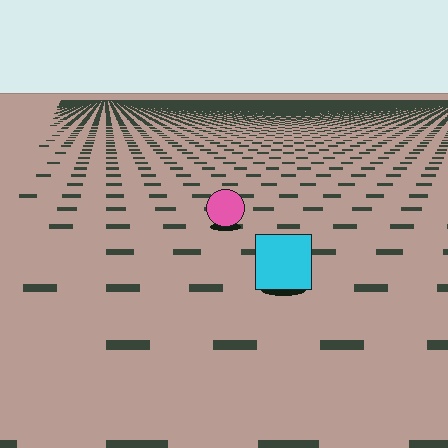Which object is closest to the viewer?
The cyan square is closest. The texture marks near it are larger and more spread out.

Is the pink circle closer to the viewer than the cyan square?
No. The cyan square is closer — you can tell from the texture gradient: the ground texture is coarser near it.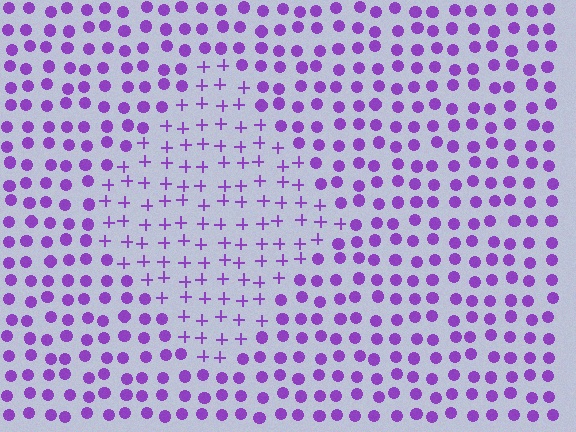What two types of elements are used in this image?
The image uses plus signs inside the diamond region and circles outside it.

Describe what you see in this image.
The image is filled with small purple elements arranged in a uniform grid. A diamond-shaped region contains plus signs, while the surrounding area contains circles. The boundary is defined purely by the change in element shape.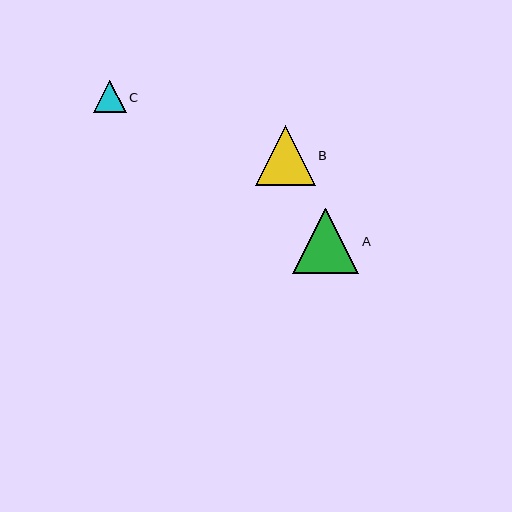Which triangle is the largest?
Triangle A is the largest with a size of approximately 66 pixels.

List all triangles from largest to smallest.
From largest to smallest: A, B, C.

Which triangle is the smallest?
Triangle C is the smallest with a size of approximately 32 pixels.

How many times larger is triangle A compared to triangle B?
Triangle A is approximately 1.1 times the size of triangle B.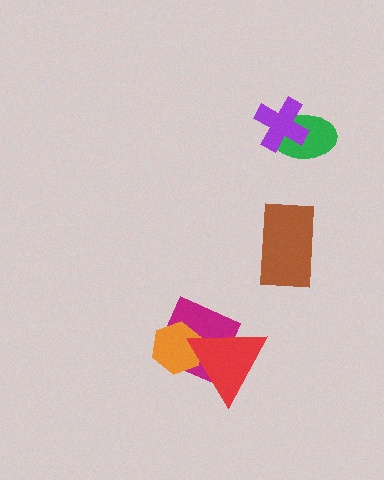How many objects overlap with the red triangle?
2 objects overlap with the red triangle.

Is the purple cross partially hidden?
No, no other shape covers it.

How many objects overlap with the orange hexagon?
2 objects overlap with the orange hexagon.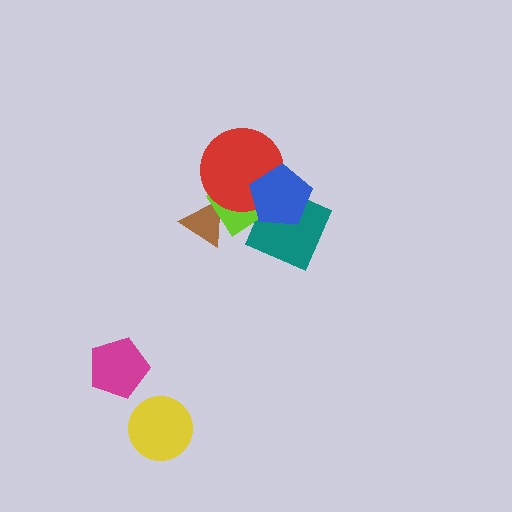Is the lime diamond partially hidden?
Yes, it is partially covered by another shape.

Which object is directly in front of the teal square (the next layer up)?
The lime diamond is directly in front of the teal square.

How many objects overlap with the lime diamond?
4 objects overlap with the lime diamond.